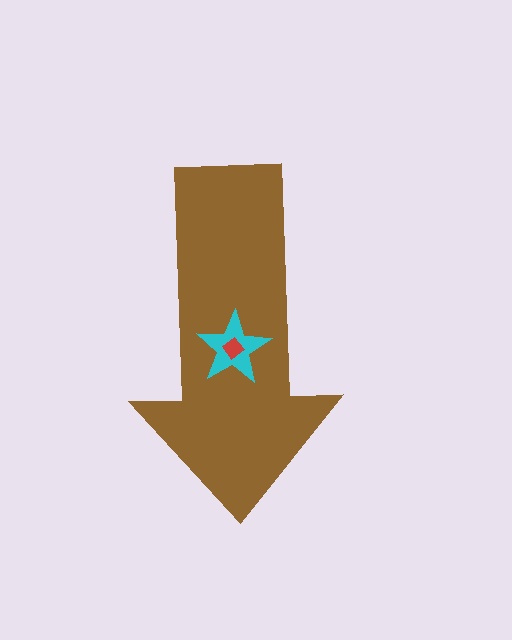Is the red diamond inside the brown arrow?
Yes.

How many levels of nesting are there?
3.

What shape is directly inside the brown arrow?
The cyan star.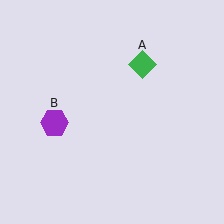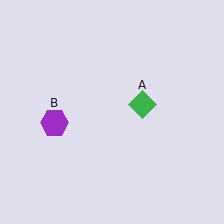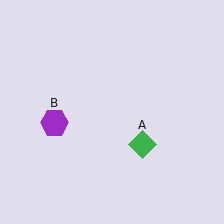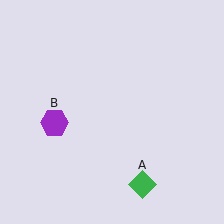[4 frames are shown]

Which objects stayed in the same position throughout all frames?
Purple hexagon (object B) remained stationary.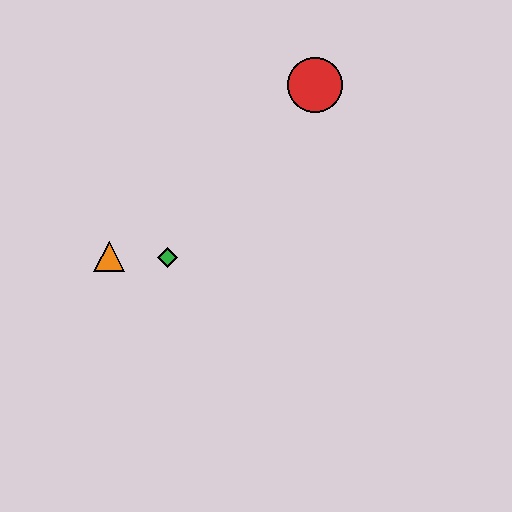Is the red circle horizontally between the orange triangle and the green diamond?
No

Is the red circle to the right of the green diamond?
Yes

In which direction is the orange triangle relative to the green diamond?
The orange triangle is to the left of the green diamond.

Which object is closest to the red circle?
The green diamond is closest to the red circle.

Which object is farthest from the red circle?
The orange triangle is farthest from the red circle.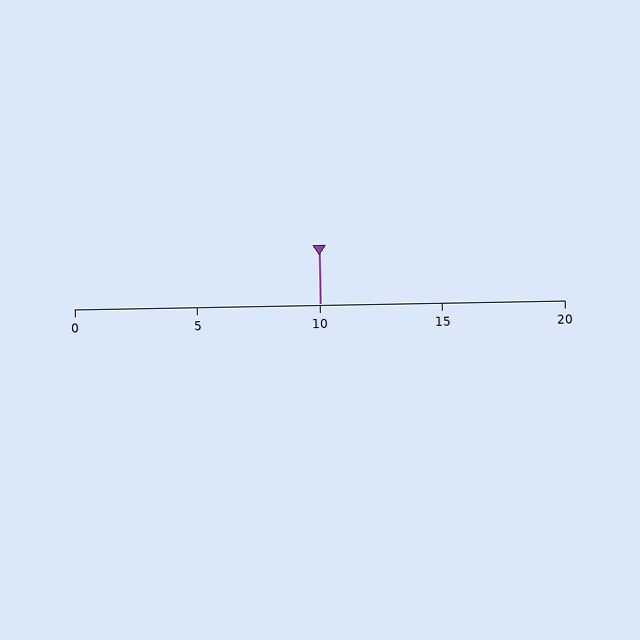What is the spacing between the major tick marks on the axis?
The major ticks are spaced 5 apart.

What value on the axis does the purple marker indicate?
The marker indicates approximately 10.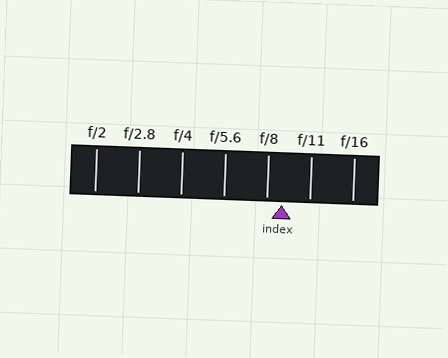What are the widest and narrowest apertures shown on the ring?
The widest aperture shown is f/2 and the narrowest is f/16.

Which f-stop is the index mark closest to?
The index mark is closest to f/8.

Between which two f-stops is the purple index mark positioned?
The index mark is between f/8 and f/11.